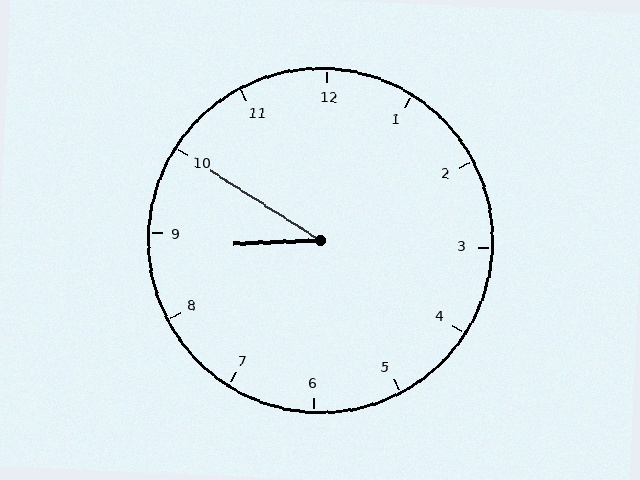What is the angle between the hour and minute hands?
Approximately 35 degrees.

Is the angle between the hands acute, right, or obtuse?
It is acute.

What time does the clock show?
8:50.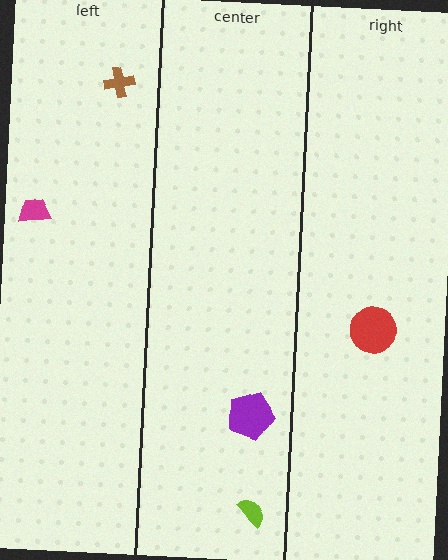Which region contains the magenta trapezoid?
The left region.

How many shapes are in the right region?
1.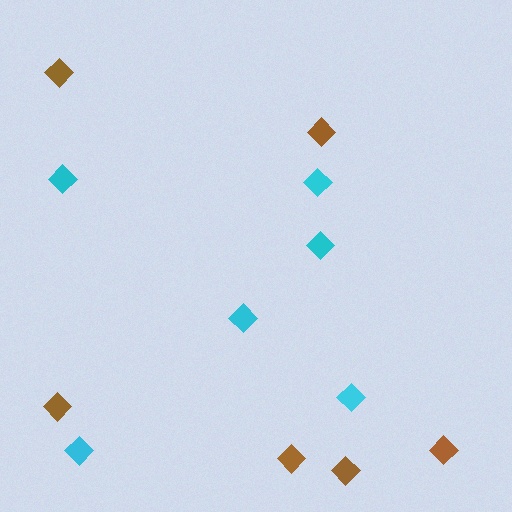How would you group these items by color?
There are 2 groups: one group of cyan diamonds (6) and one group of brown diamonds (6).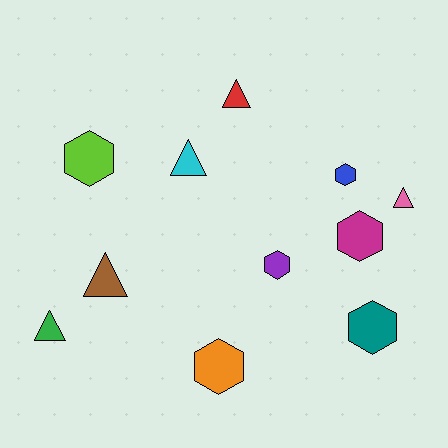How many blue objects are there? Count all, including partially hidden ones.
There is 1 blue object.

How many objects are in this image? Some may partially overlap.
There are 11 objects.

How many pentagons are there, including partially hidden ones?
There are no pentagons.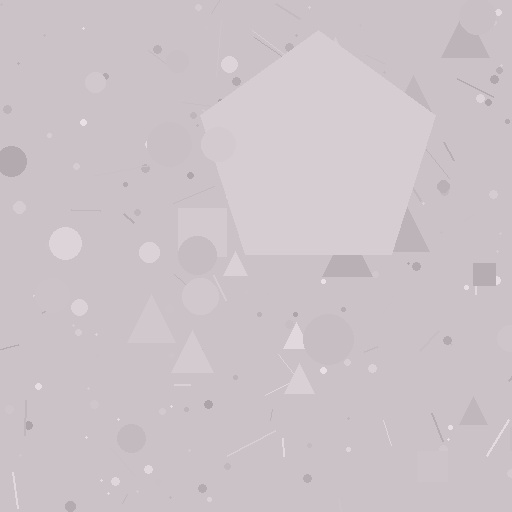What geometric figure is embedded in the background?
A pentagon is embedded in the background.